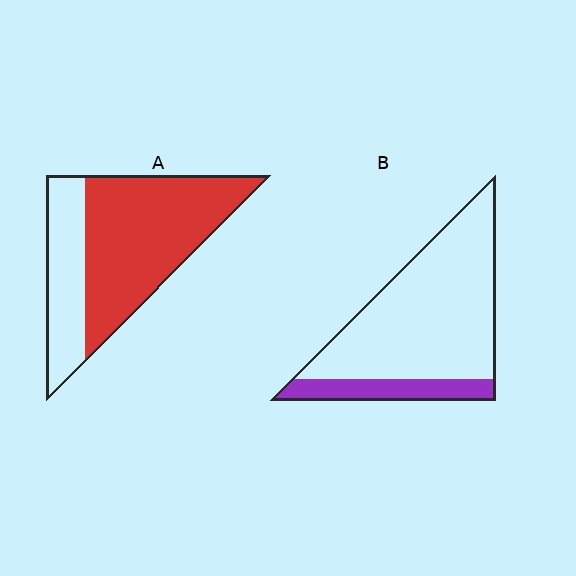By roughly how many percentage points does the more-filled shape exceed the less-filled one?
By roughly 50 percentage points (A over B).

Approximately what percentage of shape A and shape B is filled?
A is approximately 70% and B is approximately 20%.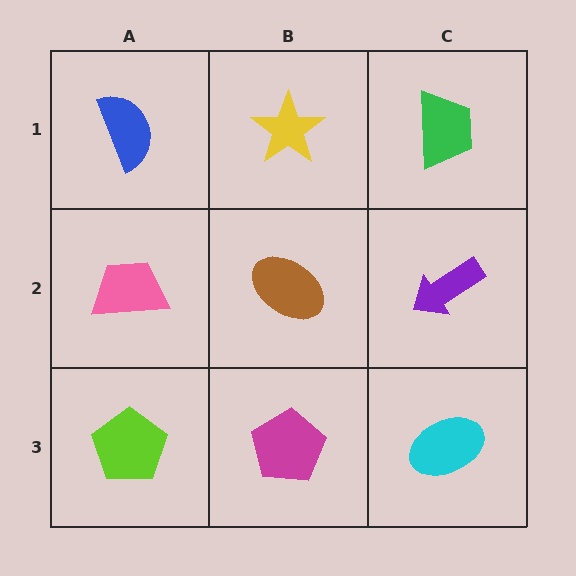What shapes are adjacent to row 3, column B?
A brown ellipse (row 2, column B), a lime pentagon (row 3, column A), a cyan ellipse (row 3, column C).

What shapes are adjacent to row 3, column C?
A purple arrow (row 2, column C), a magenta pentagon (row 3, column B).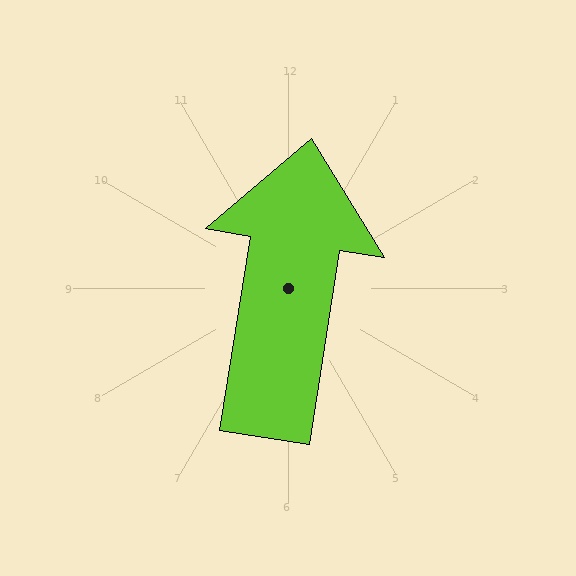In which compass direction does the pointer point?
North.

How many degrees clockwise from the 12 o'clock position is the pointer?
Approximately 9 degrees.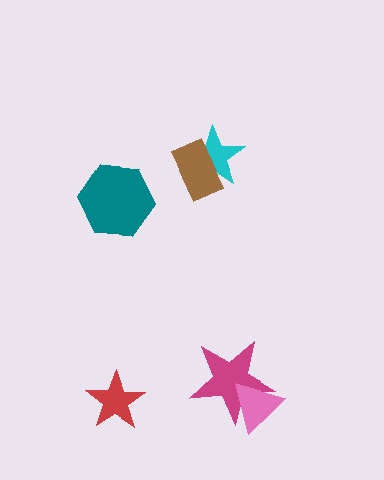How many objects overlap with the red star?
0 objects overlap with the red star.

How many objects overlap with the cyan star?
1 object overlaps with the cyan star.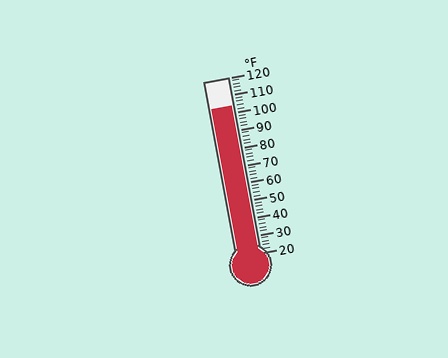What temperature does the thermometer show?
The thermometer shows approximately 104°F.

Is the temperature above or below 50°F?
The temperature is above 50°F.